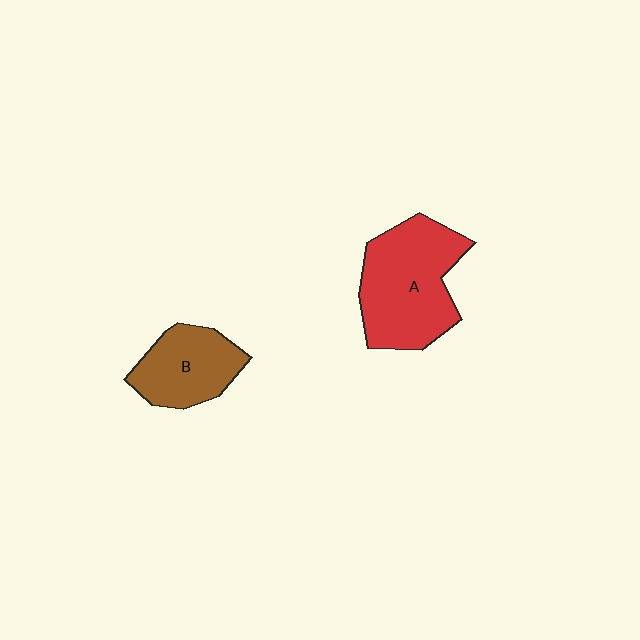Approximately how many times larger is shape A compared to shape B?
Approximately 1.6 times.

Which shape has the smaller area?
Shape B (brown).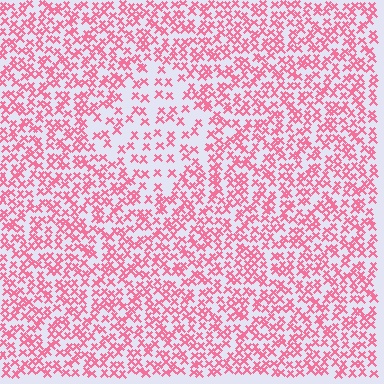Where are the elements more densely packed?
The elements are more densely packed outside the diamond boundary.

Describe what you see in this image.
The image contains small pink elements arranged at two different densities. A diamond-shaped region is visible where the elements are less densely packed than the surrounding area.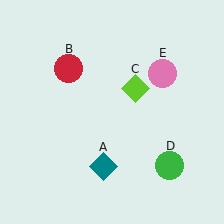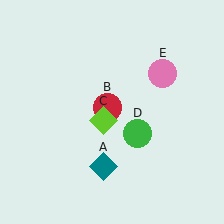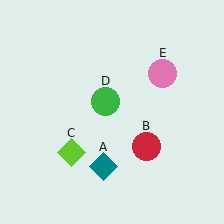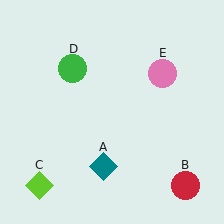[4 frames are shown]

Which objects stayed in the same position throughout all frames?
Teal diamond (object A) and pink circle (object E) remained stationary.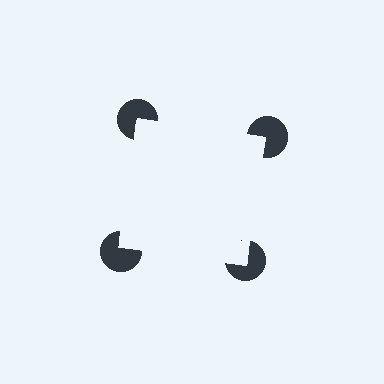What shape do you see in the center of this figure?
An illusory square — its edges are inferred from the aligned wedge cuts in the pac-man discs, not physically drawn.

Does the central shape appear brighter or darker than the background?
It typically appears slightly brighter than the background, even though no actual brightness change is drawn.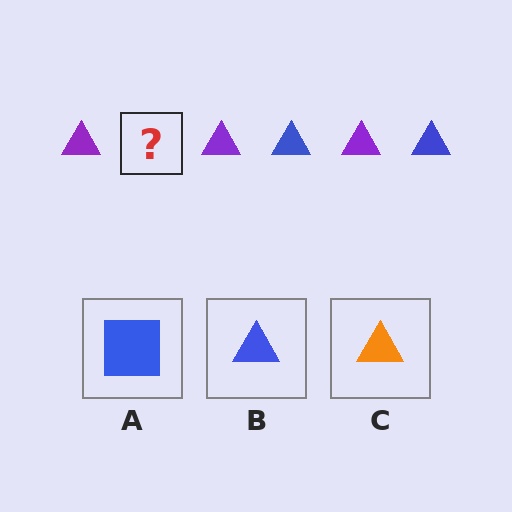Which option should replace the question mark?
Option B.